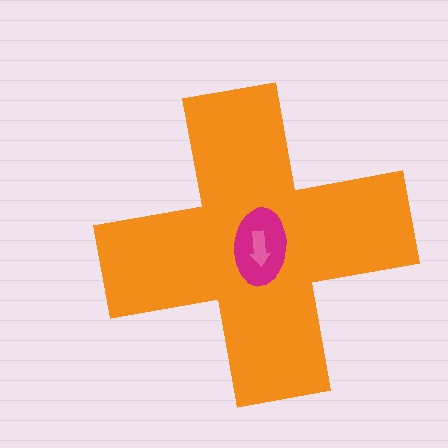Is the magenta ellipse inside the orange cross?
Yes.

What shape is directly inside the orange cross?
The magenta ellipse.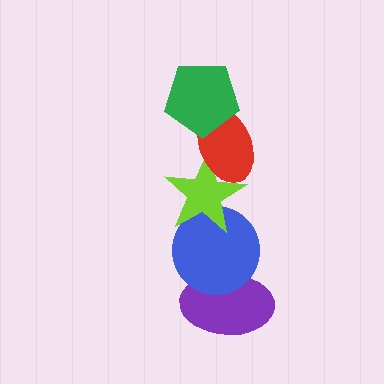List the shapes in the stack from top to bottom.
From top to bottom: the green pentagon, the red ellipse, the lime star, the blue circle, the purple ellipse.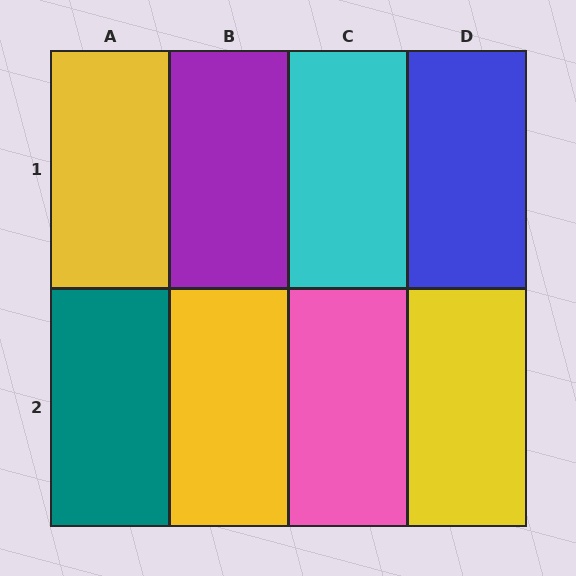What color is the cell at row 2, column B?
Yellow.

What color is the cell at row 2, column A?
Teal.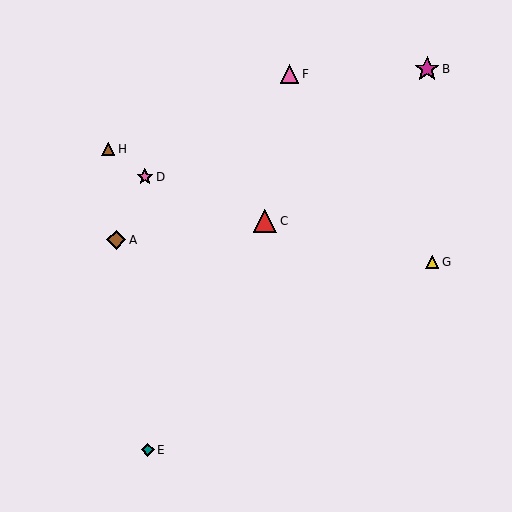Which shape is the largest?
The magenta star (labeled B) is the largest.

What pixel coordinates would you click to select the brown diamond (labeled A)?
Click at (116, 240) to select the brown diamond A.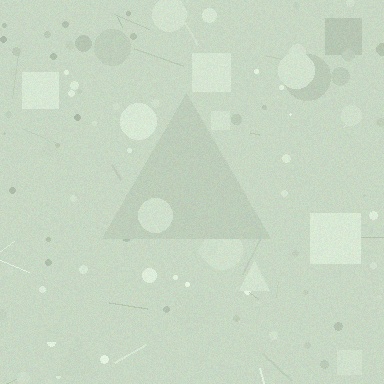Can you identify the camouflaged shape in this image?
The camouflaged shape is a triangle.